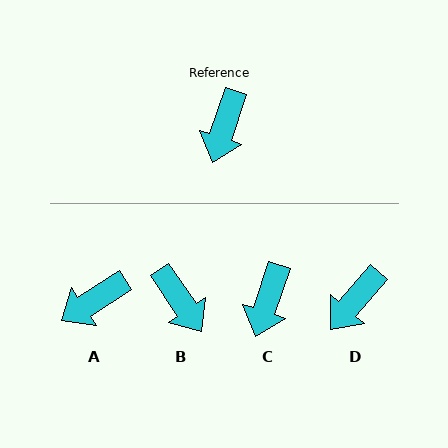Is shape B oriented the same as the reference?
No, it is off by about 53 degrees.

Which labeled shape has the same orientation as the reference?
C.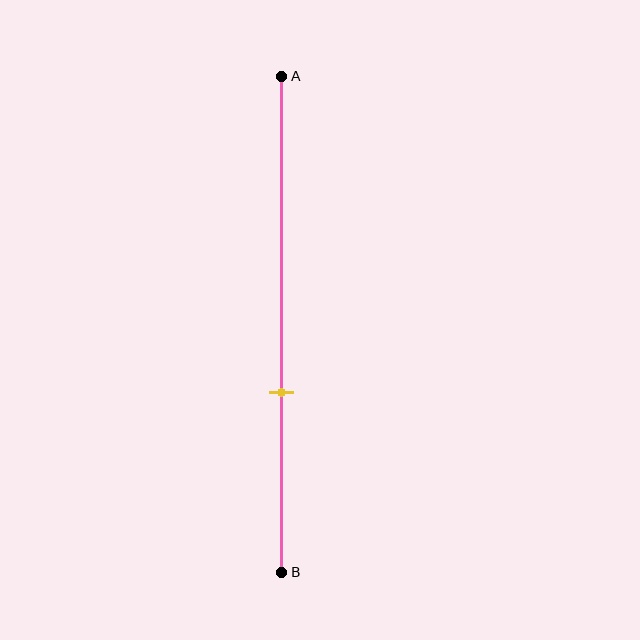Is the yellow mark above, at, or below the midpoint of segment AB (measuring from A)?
The yellow mark is below the midpoint of segment AB.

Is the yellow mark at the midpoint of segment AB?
No, the mark is at about 65% from A, not at the 50% midpoint.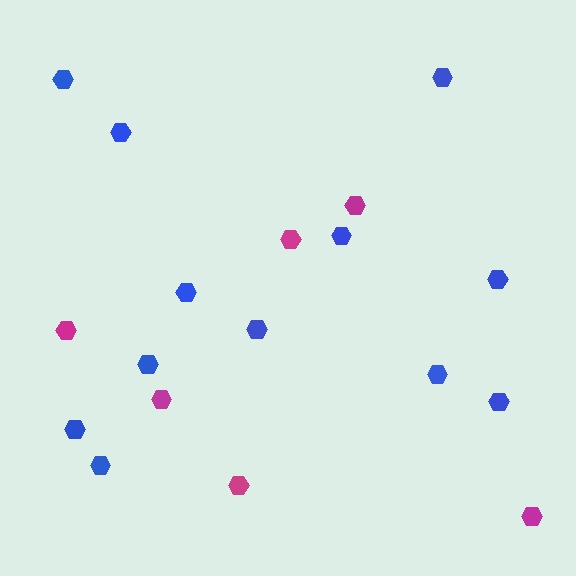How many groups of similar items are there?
There are 2 groups: one group of blue hexagons (12) and one group of magenta hexagons (6).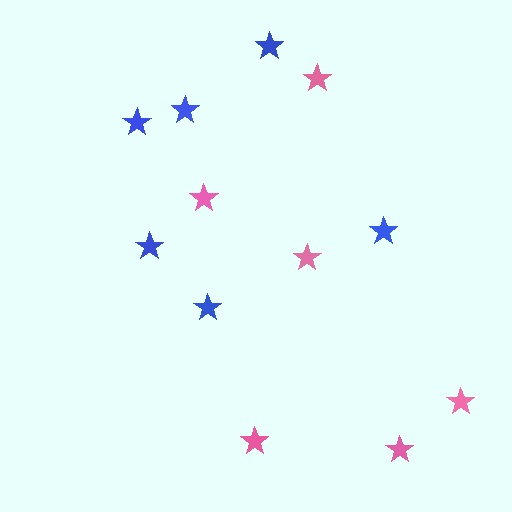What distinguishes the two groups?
There are 2 groups: one group of blue stars (6) and one group of pink stars (6).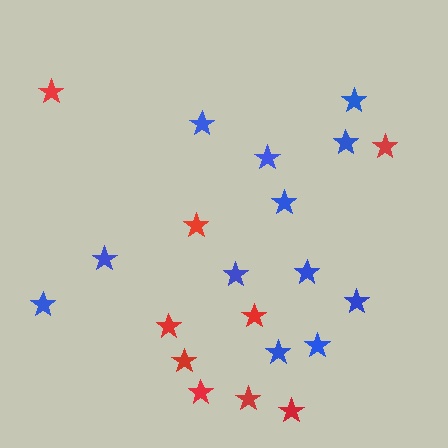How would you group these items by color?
There are 2 groups: one group of red stars (9) and one group of blue stars (12).